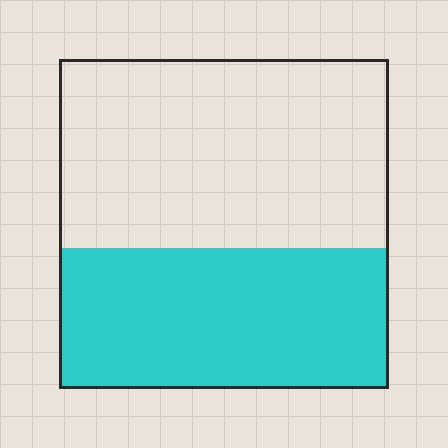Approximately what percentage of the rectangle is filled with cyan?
Approximately 45%.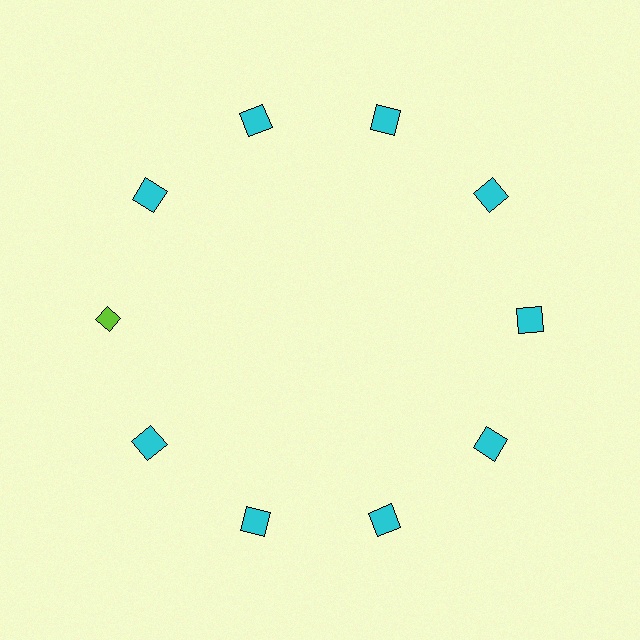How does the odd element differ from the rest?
It differs in both color (lime instead of cyan) and shape (diamond instead of square).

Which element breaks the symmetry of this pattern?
The lime diamond at roughly the 9 o'clock position breaks the symmetry. All other shapes are cyan squares.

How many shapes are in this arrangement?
There are 10 shapes arranged in a ring pattern.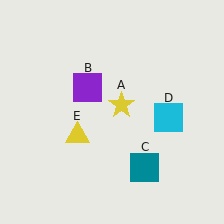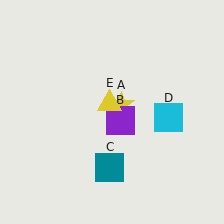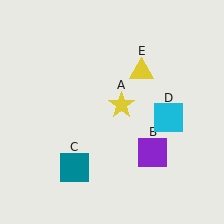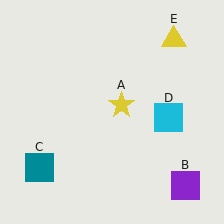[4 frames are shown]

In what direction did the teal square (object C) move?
The teal square (object C) moved left.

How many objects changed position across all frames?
3 objects changed position: purple square (object B), teal square (object C), yellow triangle (object E).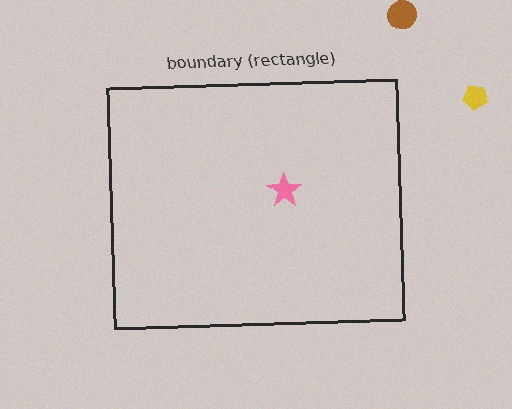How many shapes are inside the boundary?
1 inside, 2 outside.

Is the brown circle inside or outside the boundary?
Outside.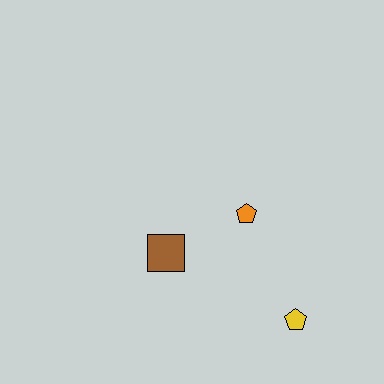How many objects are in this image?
There are 3 objects.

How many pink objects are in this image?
There are no pink objects.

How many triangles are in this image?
There are no triangles.